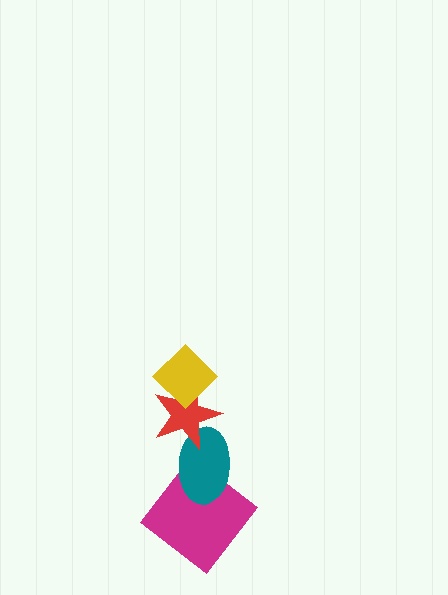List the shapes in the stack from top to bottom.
From top to bottom: the yellow diamond, the red star, the teal ellipse, the magenta diamond.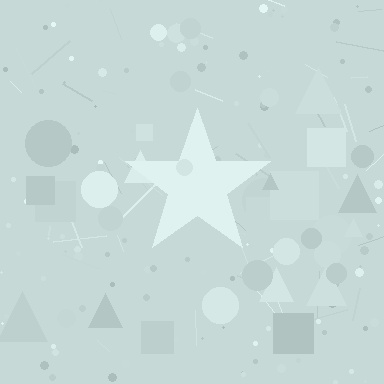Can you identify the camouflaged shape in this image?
The camouflaged shape is a star.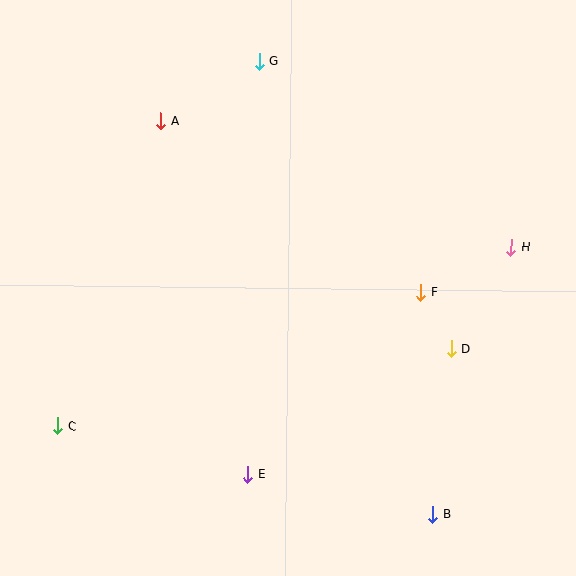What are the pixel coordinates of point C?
Point C is at (58, 426).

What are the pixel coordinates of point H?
Point H is at (511, 247).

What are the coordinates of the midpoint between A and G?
The midpoint between A and G is at (210, 91).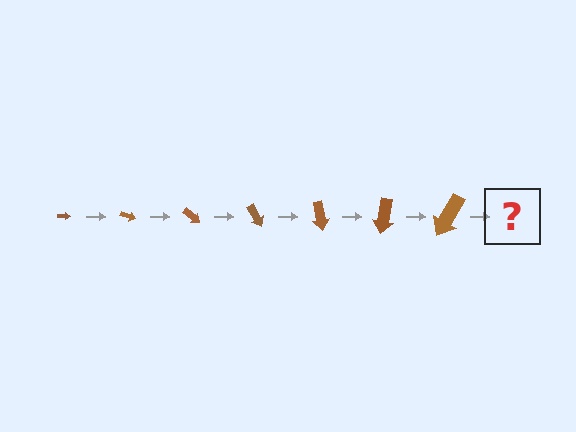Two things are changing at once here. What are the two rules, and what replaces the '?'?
The two rules are that the arrow grows larger each step and it rotates 20 degrees each step. The '?' should be an arrow, larger than the previous one and rotated 140 degrees from the start.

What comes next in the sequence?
The next element should be an arrow, larger than the previous one and rotated 140 degrees from the start.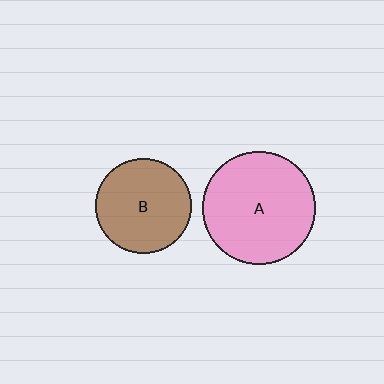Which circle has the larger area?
Circle A (pink).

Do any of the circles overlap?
No, none of the circles overlap.